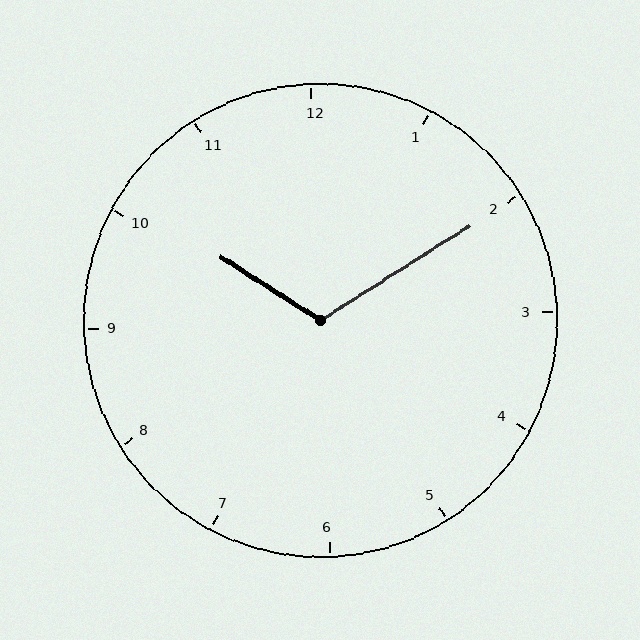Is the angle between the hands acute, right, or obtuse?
It is obtuse.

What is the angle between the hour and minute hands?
Approximately 115 degrees.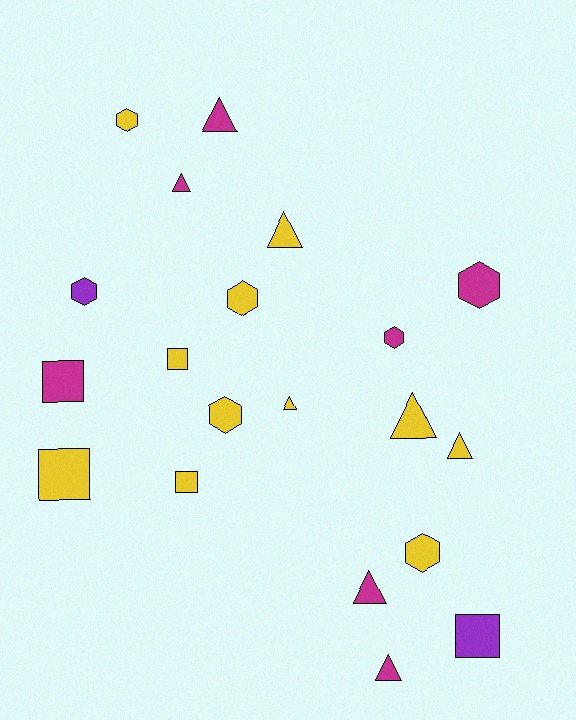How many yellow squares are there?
There are 3 yellow squares.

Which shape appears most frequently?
Triangle, with 8 objects.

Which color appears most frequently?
Yellow, with 11 objects.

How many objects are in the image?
There are 20 objects.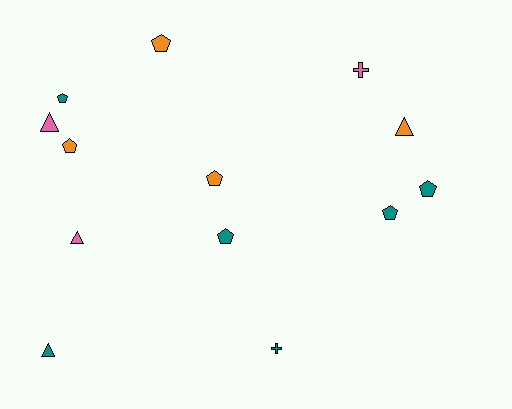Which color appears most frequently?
Teal, with 6 objects.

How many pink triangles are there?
There are 2 pink triangles.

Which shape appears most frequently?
Pentagon, with 7 objects.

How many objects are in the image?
There are 13 objects.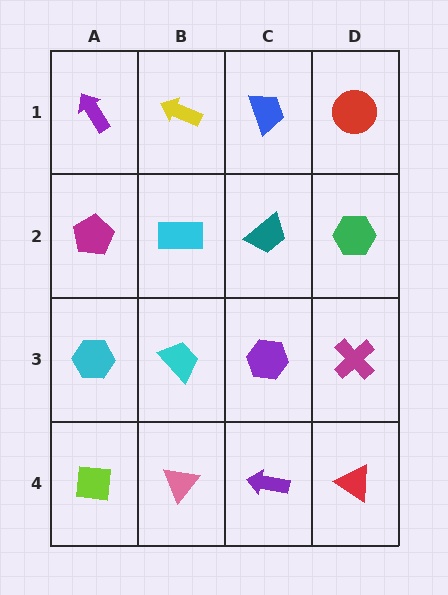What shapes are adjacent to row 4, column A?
A cyan hexagon (row 3, column A), a pink triangle (row 4, column B).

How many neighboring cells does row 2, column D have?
3.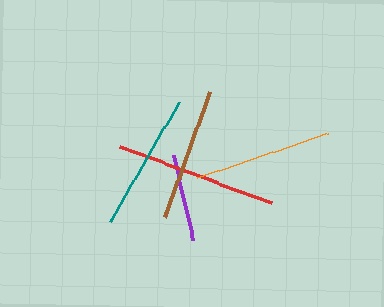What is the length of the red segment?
The red segment is approximately 162 pixels long.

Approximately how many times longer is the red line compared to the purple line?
The red line is approximately 1.9 times the length of the purple line.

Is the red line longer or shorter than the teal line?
The red line is longer than the teal line.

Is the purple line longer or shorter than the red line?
The red line is longer than the purple line.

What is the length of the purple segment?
The purple segment is approximately 87 pixels long.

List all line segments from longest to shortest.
From longest to shortest: red, orange, teal, brown, purple.